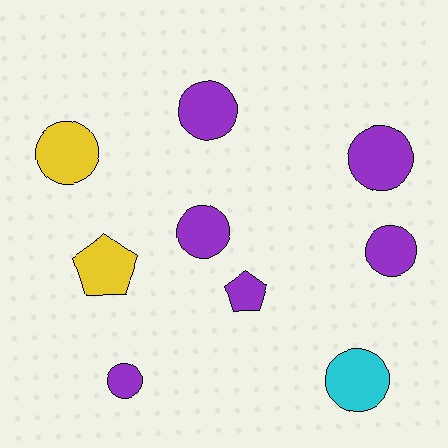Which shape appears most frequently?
Circle, with 7 objects.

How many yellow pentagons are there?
There is 1 yellow pentagon.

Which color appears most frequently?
Purple, with 6 objects.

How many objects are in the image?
There are 9 objects.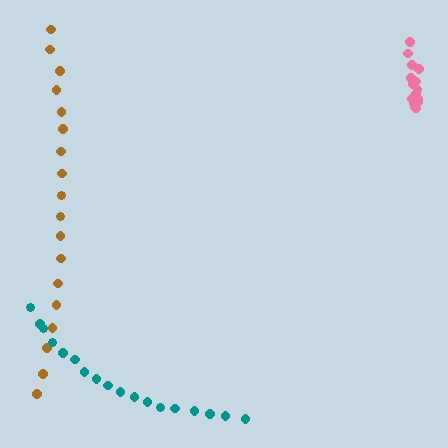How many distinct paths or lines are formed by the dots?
There are 3 distinct paths.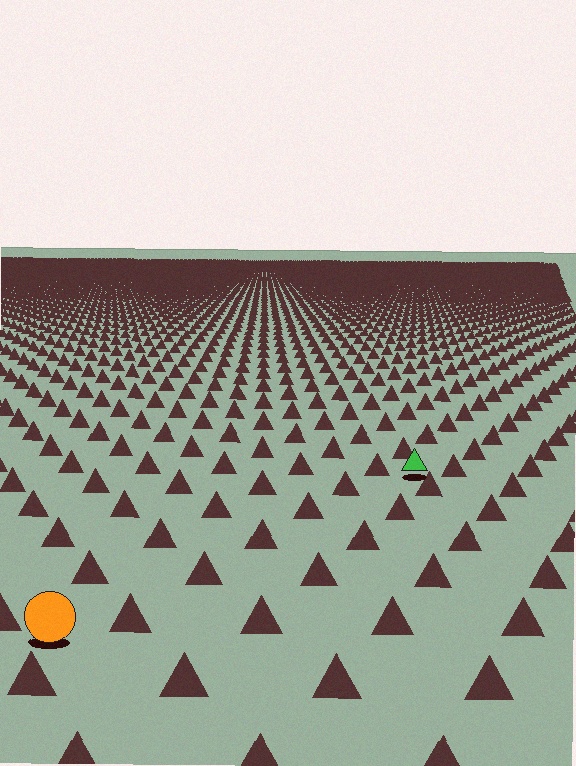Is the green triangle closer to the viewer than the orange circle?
No. The orange circle is closer — you can tell from the texture gradient: the ground texture is coarser near it.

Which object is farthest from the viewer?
The green triangle is farthest from the viewer. It appears smaller and the ground texture around it is denser.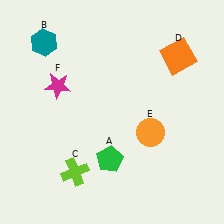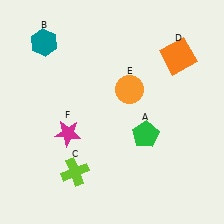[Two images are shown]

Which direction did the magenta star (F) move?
The magenta star (F) moved down.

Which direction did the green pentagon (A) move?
The green pentagon (A) moved right.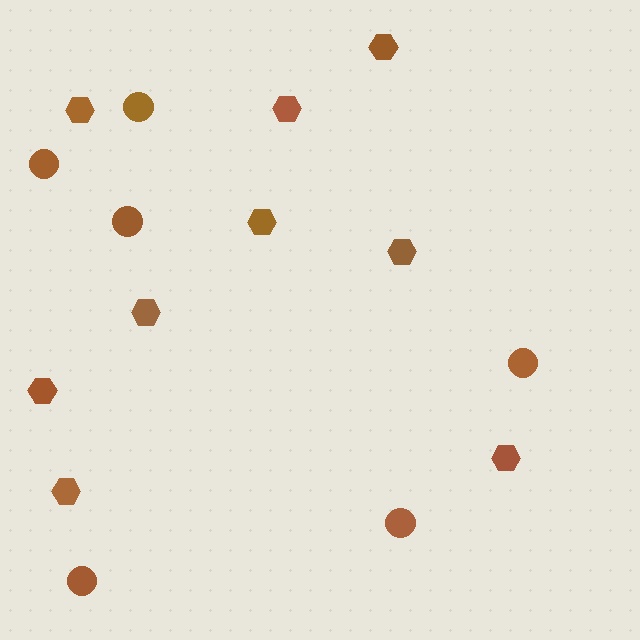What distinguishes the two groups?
There are 2 groups: one group of hexagons (9) and one group of circles (6).